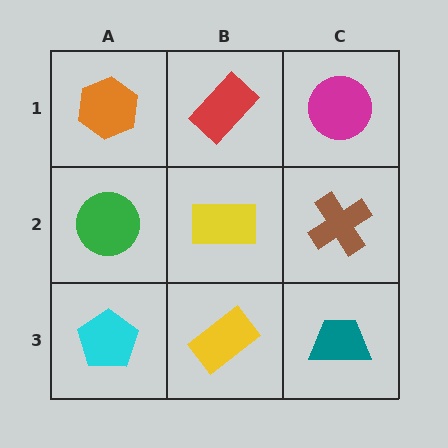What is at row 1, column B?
A red rectangle.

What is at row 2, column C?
A brown cross.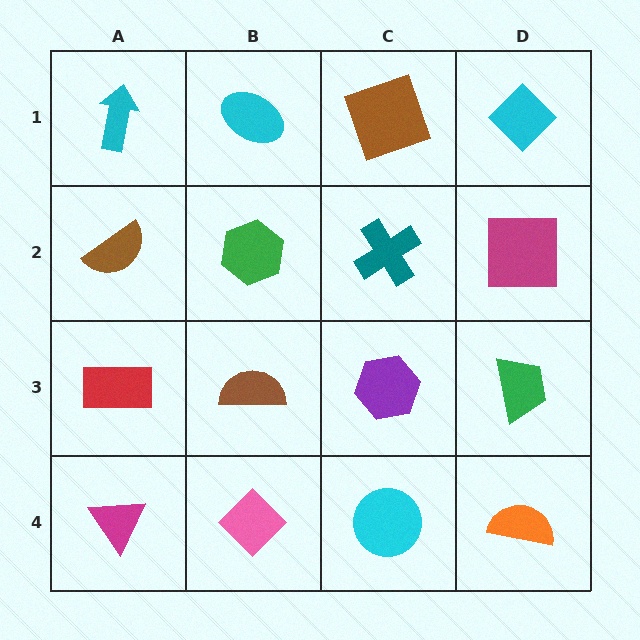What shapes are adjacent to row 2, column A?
A cyan arrow (row 1, column A), a red rectangle (row 3, column A), a green hexagon (row 2, column B).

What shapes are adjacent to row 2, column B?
A cyan ellipse (row 1, column B), a brown semicircle (row 3, column B), a brown semicircle (row 2, column A), a teal cross (row 2, column C).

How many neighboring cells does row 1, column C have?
3.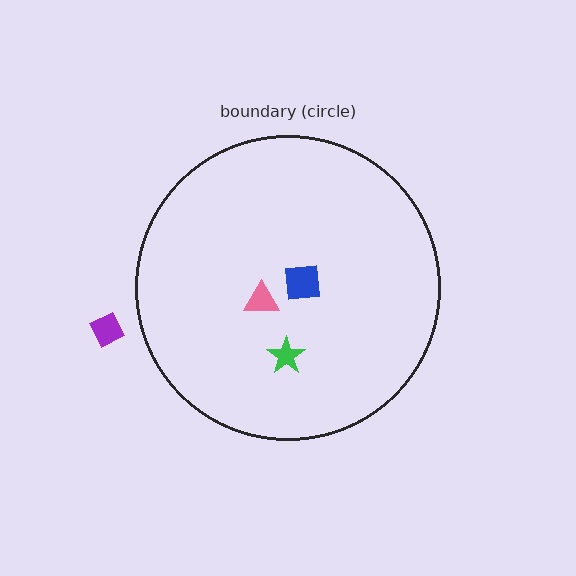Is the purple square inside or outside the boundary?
Outside.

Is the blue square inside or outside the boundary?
Inside.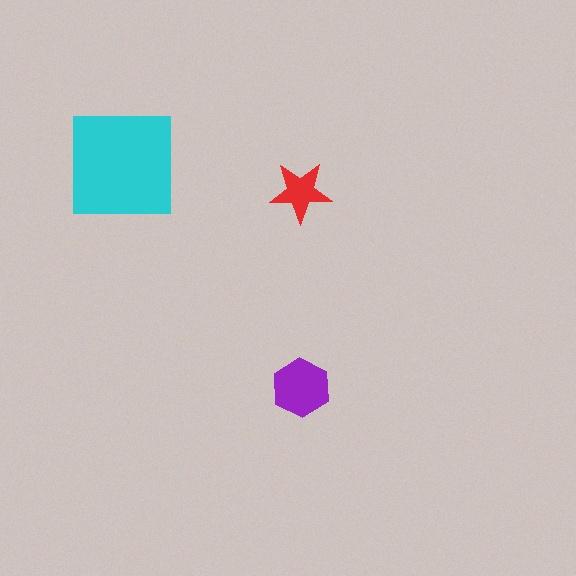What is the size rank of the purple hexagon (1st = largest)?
2nd.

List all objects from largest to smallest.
The cyan square, the purple hexagon, the red star.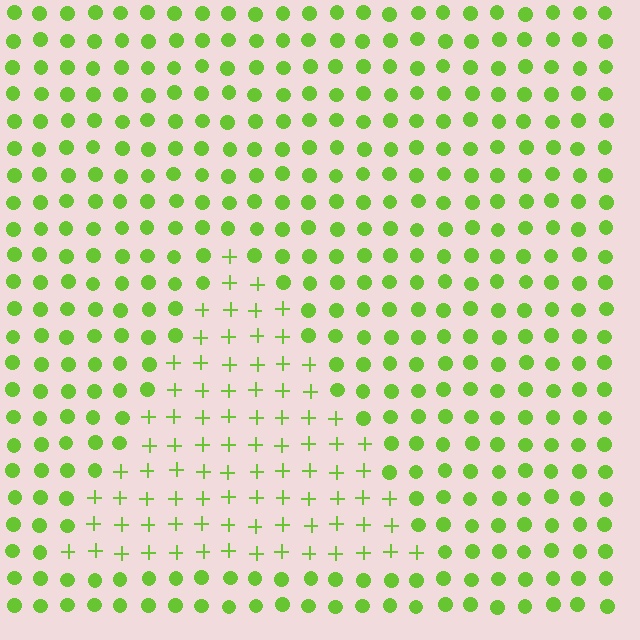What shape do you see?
I see a triangle.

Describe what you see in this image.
The image is filled with small lime elements arranged in a uniform grid. A triangle-shaped region contains plus signs, while the surrounding area contains circles. The boundary is defined purely by the change in element shape.